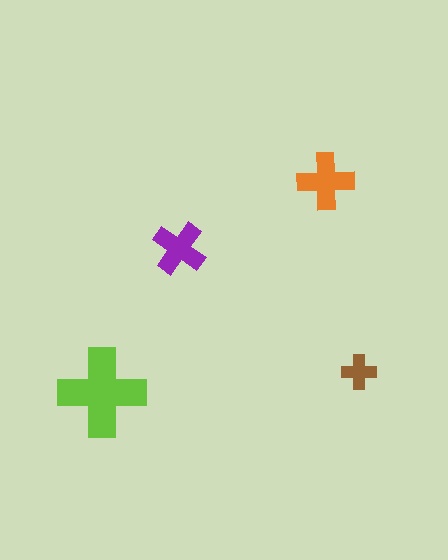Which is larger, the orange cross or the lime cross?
The lime one.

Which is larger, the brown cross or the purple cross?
The purple one.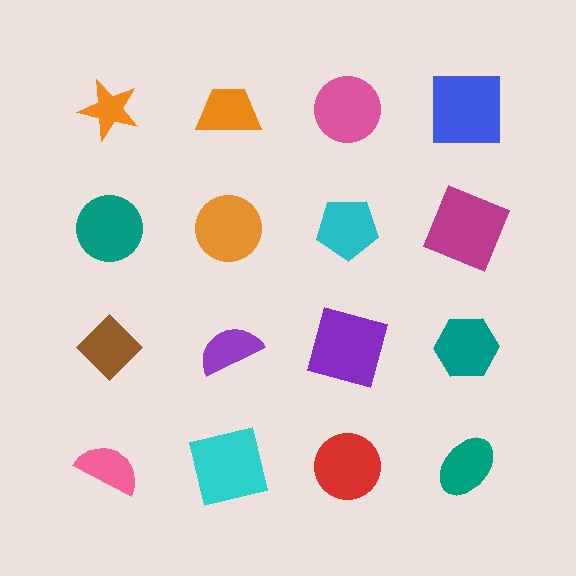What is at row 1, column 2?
An orange trapezoid.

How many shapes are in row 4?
4 shapes.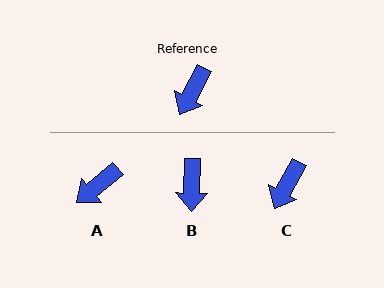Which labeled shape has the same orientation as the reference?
C.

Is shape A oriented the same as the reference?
No, it is off by about 22 degrees.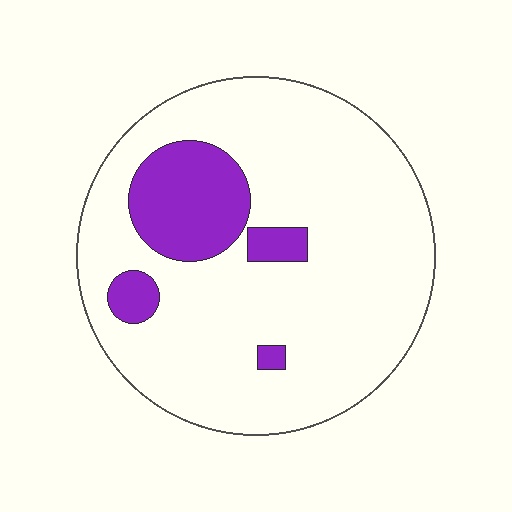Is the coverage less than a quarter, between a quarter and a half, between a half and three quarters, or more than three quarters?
Less than a quarter.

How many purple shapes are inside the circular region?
4.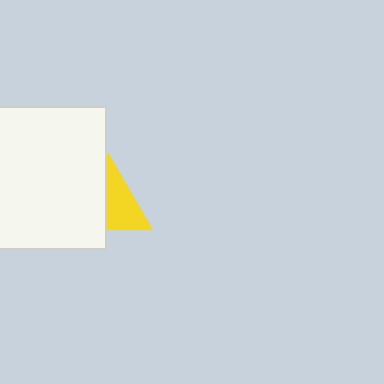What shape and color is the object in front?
The object in front is a white square.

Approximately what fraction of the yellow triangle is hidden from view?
Roughly 48% of the yellow triangle is hidden behind the white square.